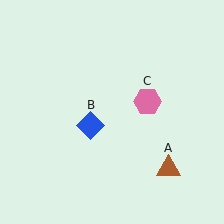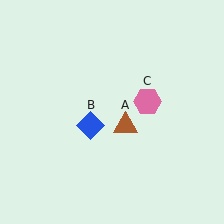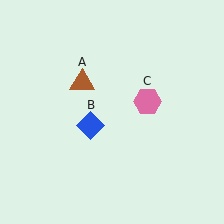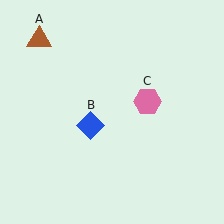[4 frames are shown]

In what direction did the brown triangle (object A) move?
The brown triangle (object A) moved up and to the left.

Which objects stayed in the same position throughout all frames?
Blue diamond (object B) and pink hexagon (object C) remained stationary.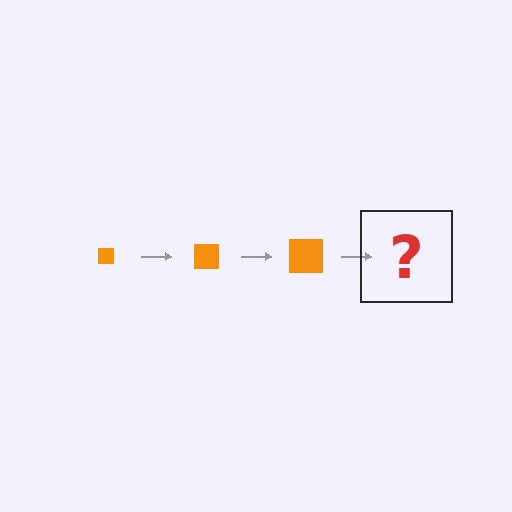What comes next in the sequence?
The next element should be an orange square, larger than the previous one.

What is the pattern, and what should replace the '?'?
The pattern is that the square gets progressively larger each step. The '?' should be an orange square, larger than the previous one.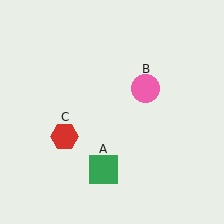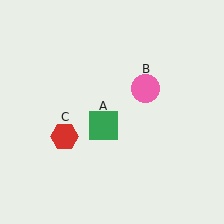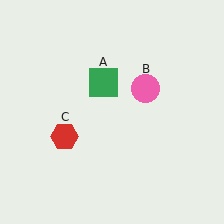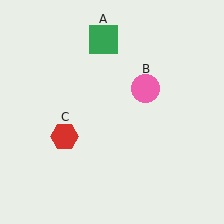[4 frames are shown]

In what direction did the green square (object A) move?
The green square (object A) moved up.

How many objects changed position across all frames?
1 object changed position: green square (object A).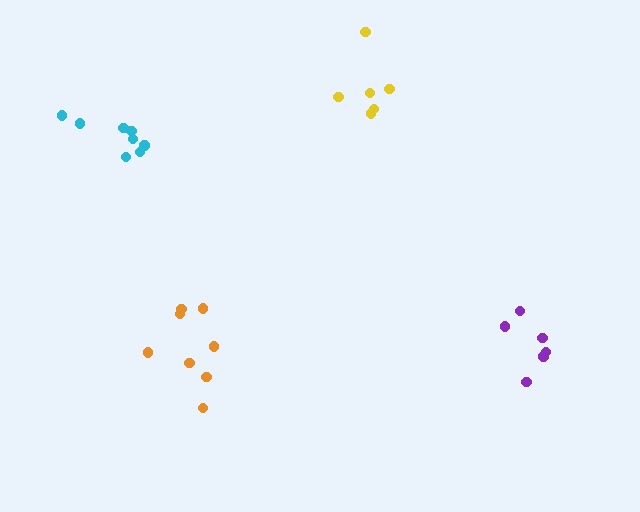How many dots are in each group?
Group 1: 6 dots, Group 2: 6 dots, Group 3: 8 dots, Group 4: 8 dots (28 total).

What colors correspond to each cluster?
The clusters are colored: yellow, purple, cyan, orange.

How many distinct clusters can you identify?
There are 4 distinct clusters.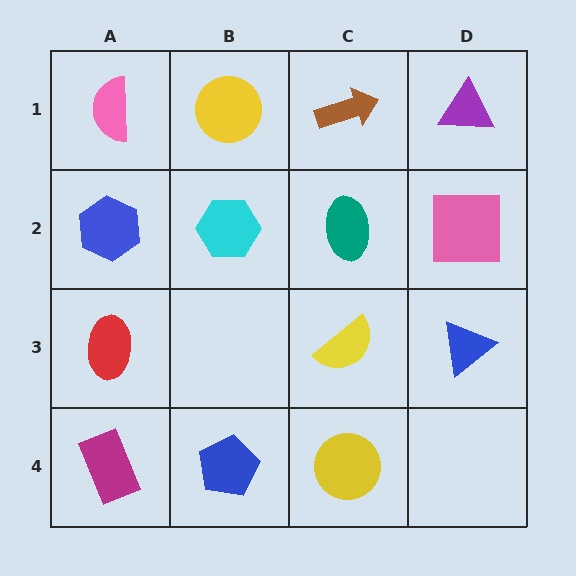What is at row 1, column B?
A yellow circle.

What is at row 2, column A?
A blue hexagon.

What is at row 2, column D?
A pink square.